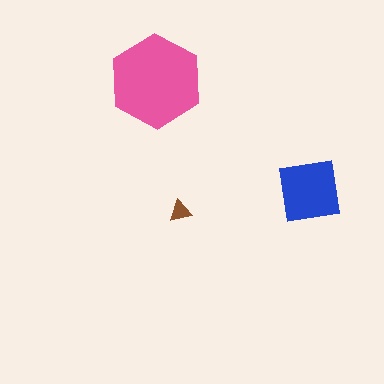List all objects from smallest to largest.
The brown triangle, the blue square, the pink hexagon.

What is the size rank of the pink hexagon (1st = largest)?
1st.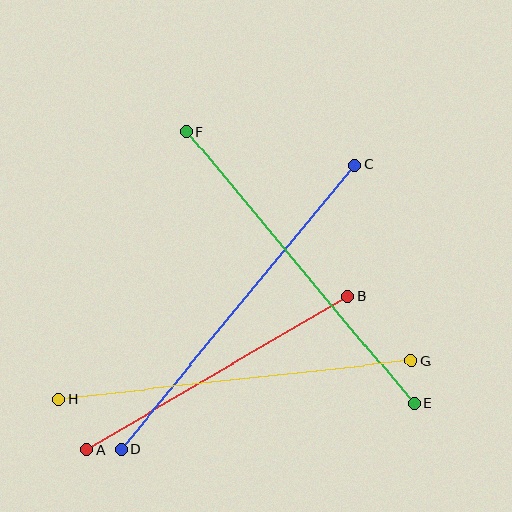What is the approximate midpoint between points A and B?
The midpoint is at approximately (217, 373) pixels.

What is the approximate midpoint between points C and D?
The midpoint is at approximately (238, 307) pixels.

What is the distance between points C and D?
The distance is approximately 368 pixels.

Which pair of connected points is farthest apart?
Points C and D are farthest apart.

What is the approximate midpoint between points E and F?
The midpoint is at approximately (300, 268) pixels.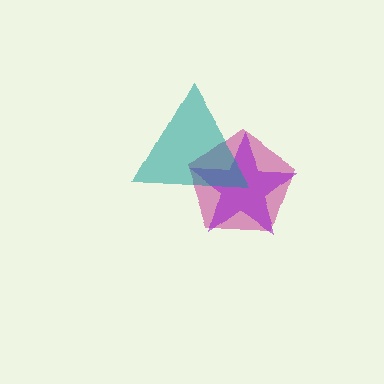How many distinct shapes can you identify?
There are 3 distinct shapes: a magenta pentagon, a purple star, a teal triangle.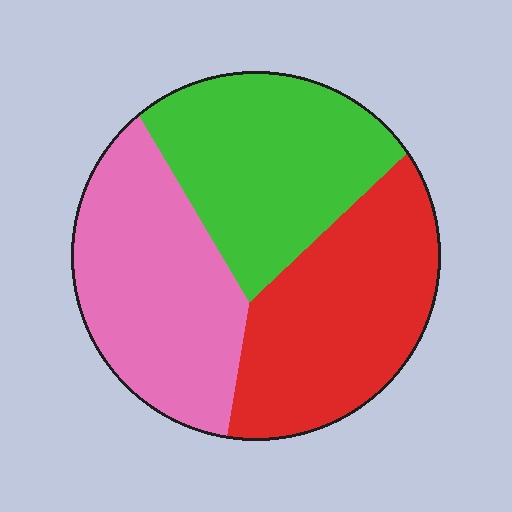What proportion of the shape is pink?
Pink covers around 35% of the shape.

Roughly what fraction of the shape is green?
Green covers about 30% of the shape.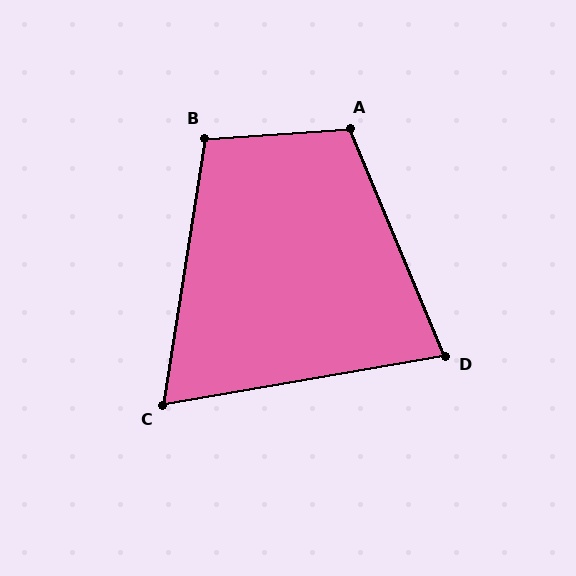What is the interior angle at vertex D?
Approximately 77 degrees (acute).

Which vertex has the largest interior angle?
A, at approximately 109 degrees.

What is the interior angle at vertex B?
Approximately 103 degrees (obtuse).